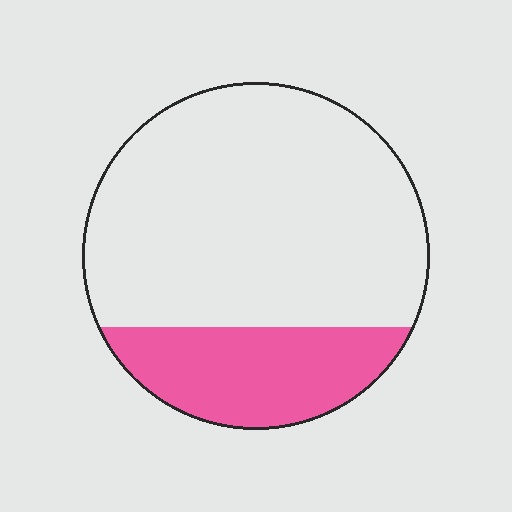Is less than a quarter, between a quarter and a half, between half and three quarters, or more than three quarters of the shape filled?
Less than a quarter.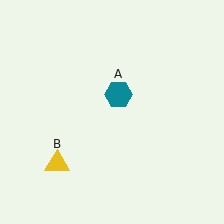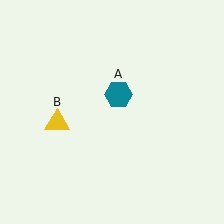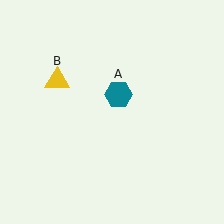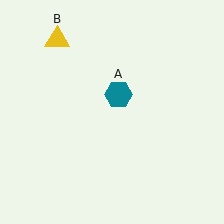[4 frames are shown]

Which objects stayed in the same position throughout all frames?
Teal hexagon (object A) remained stationary.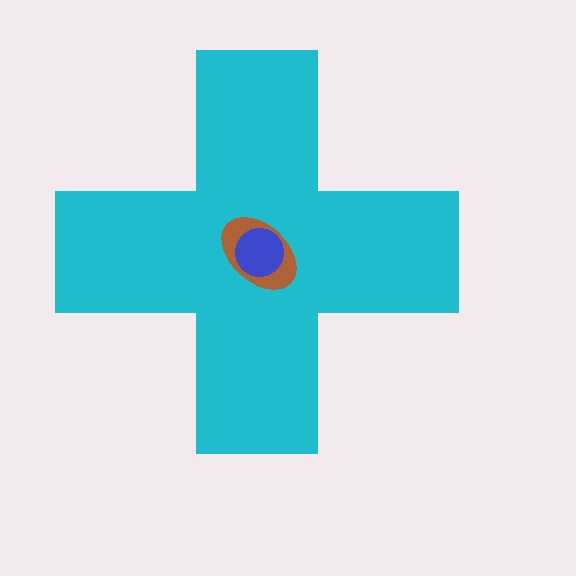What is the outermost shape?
The cyan cross.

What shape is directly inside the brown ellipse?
The blue circle.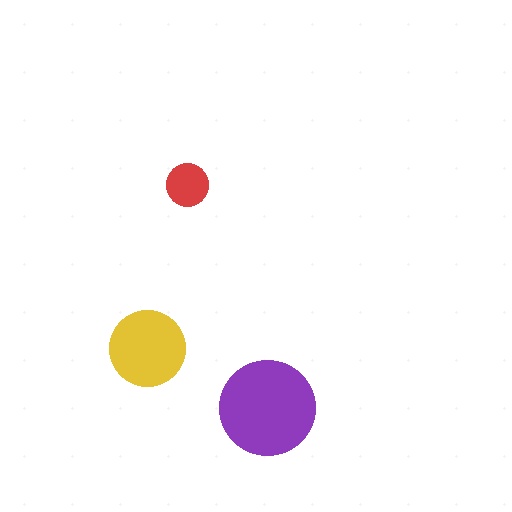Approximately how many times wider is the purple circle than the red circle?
About 2.5 times wider.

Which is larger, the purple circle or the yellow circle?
The purple one.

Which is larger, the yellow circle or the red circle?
The yellow one.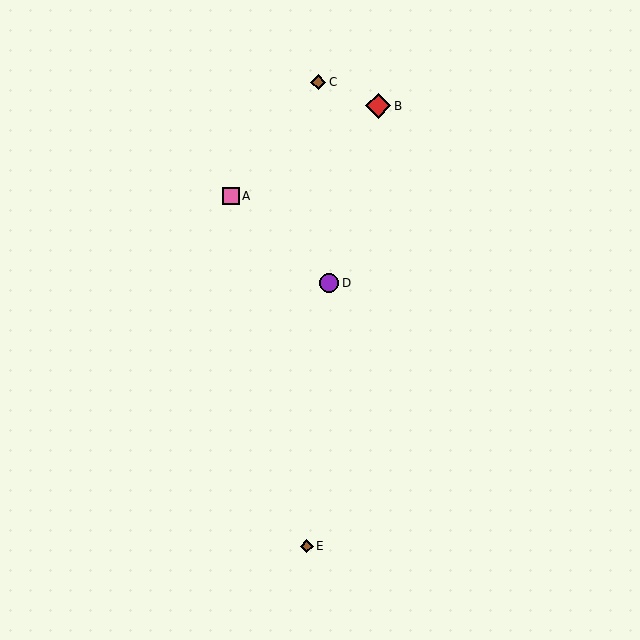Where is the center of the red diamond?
The center of the red diamond is at (378, 106).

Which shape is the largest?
The red diamond (labeled B) is the largest.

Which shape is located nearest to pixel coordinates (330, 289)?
The purple circle (labeled D) at (329, 283) is nearest to that location.